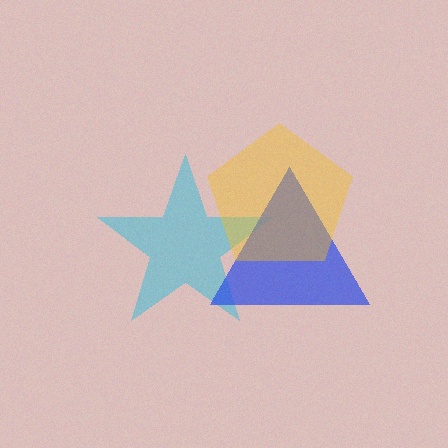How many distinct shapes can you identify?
There are 3 distinct shapes: a cyan star, a blue triangle, a yellow pentagon.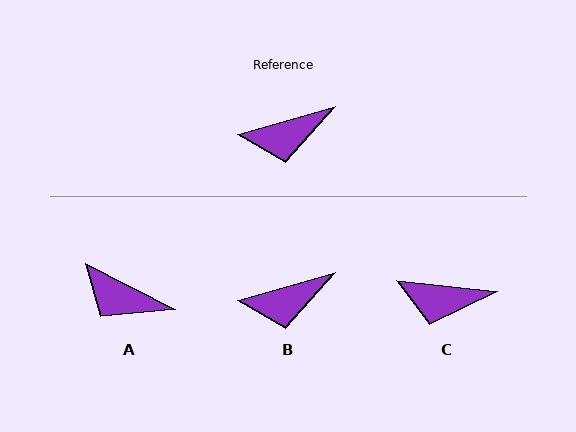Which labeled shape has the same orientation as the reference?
B.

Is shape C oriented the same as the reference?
No, it is off by about 22 degrees.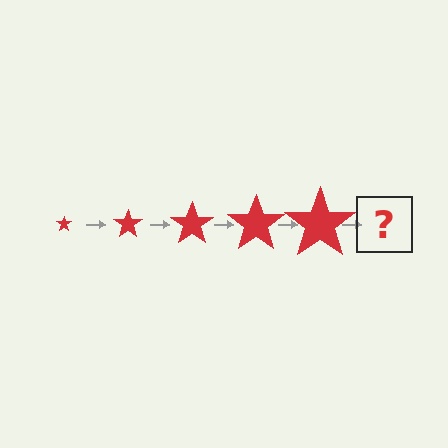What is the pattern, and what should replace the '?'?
The pattern is that the star gets progressively larger each step. The '?' should be a red star, larger than the previous one.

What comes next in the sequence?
The next element should be a red star, larger than the previous one.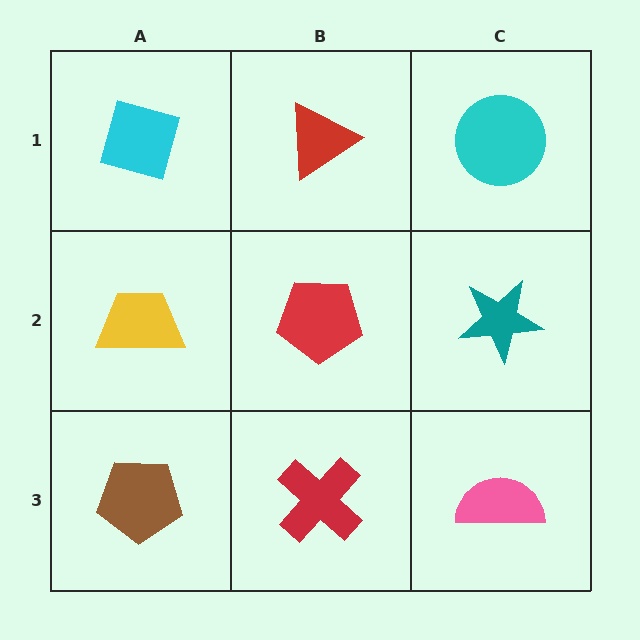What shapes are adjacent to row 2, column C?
A cyan circle (row 1, column C), a pink semicircle (row 3, column C), a red pentagon (row 2, column B).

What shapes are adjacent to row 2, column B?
A red triangle (row 1, column B), a red cross (row 3, column B), a yellow trapezoid (row 2, column A), a teal star (row 2, column C).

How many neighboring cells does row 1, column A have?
2.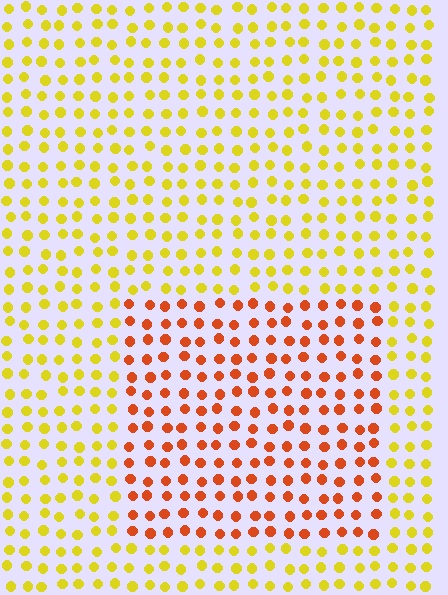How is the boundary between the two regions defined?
The boundary is defined purely by a slight shift in hue (about 44 degrees). Spacing, size, and orientation are identical on both sides.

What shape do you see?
I see a rectangle.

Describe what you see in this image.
The image is filled with small yellow elements in a uniform arrangement. A rectangle-shaped region is visible where the elements are tinted to a slightly different hue, forming a subtle color boundary.